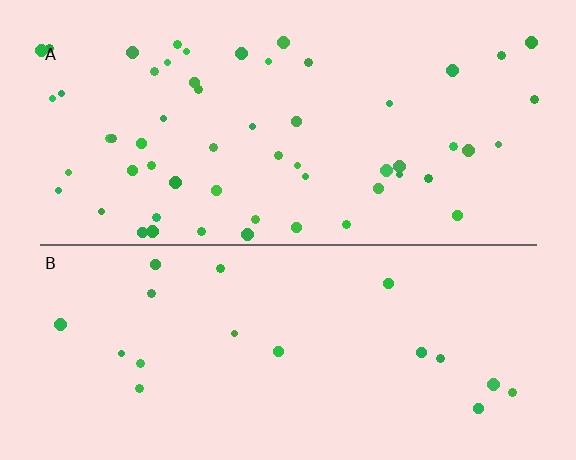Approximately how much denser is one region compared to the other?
Approximately 3.1× — region A over region B.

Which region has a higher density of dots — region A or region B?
A (the top).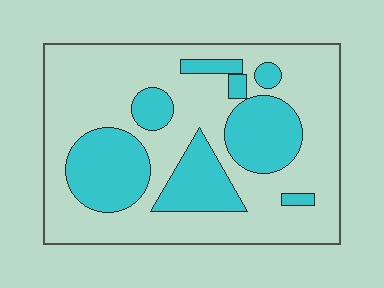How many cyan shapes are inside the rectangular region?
8.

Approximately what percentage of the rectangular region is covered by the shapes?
Approximately 30%.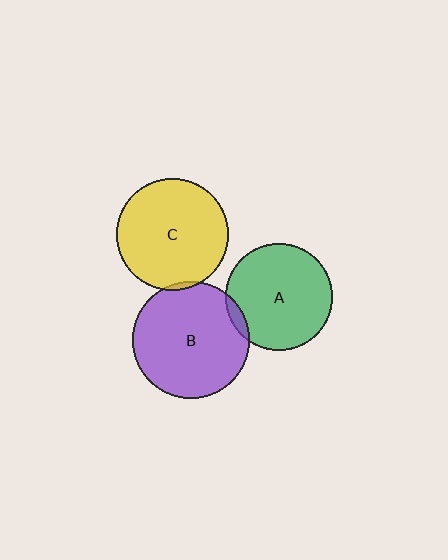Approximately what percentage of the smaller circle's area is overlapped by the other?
Approximately 5%.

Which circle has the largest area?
Circle B (purple).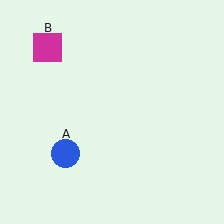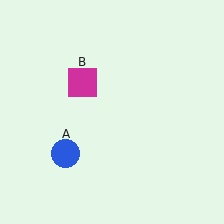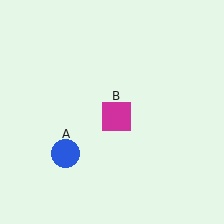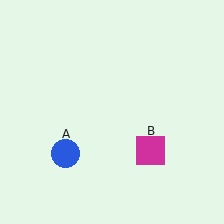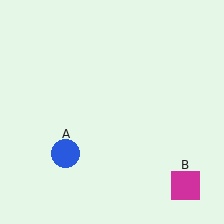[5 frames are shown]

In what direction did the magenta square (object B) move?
The magenta square (object B) moved down and to the right.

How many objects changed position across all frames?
1 object changed position: magenta square (object B).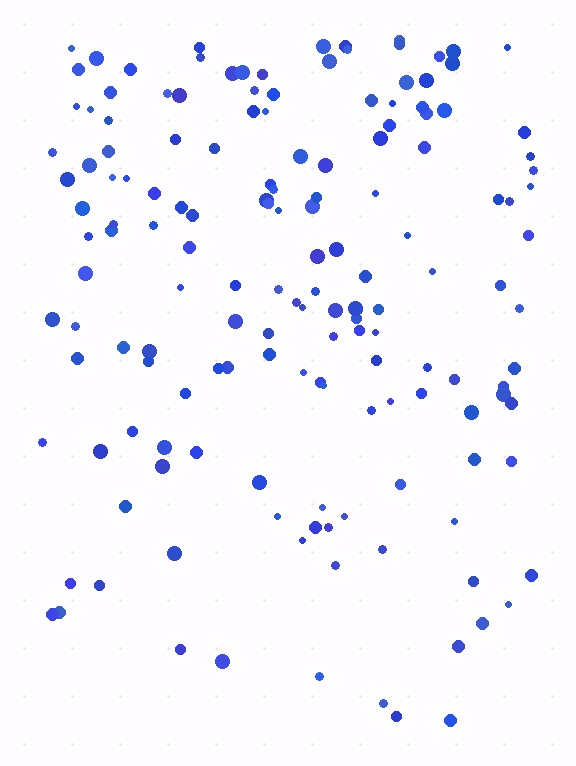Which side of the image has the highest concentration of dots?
The top.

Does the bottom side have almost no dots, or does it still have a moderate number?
Still a moderate number, just noticeably fewer than the top.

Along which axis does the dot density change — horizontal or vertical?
Vertical.